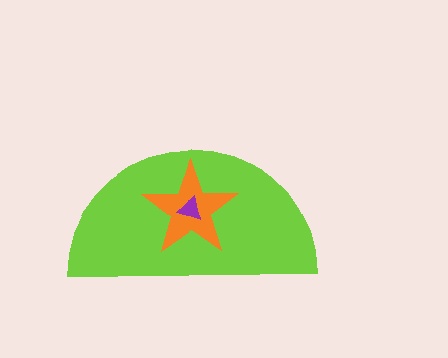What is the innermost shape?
The purple triangle.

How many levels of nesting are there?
3.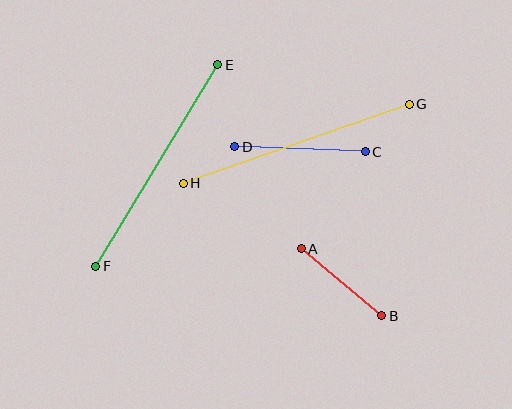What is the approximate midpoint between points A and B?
The midpoint is at approximately (341, 282) pixels.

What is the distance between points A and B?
The distance is approximately 105 pixels.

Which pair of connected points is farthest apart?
Points G and H are farthest apart.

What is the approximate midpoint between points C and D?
The midpoint is at approximately (300, 149) pixels.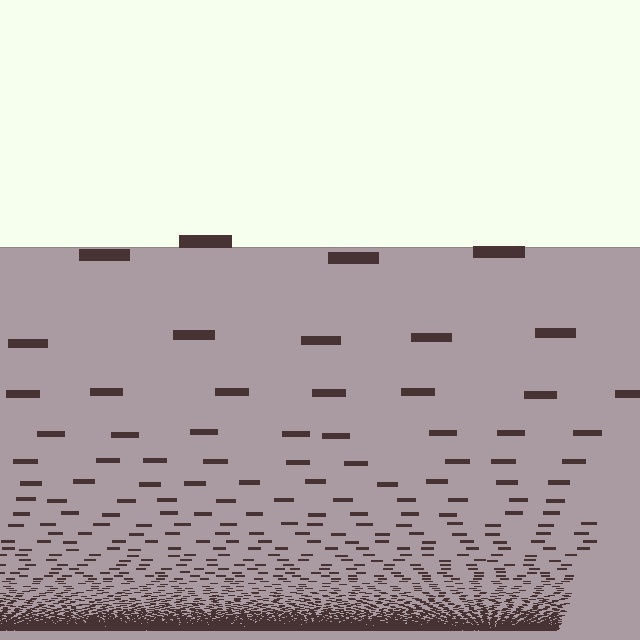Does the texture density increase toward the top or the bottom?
Density increases toward the bottom.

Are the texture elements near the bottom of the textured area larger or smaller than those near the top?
Smaller. The gradient is inverted — elements near the bottom are smaller and denser.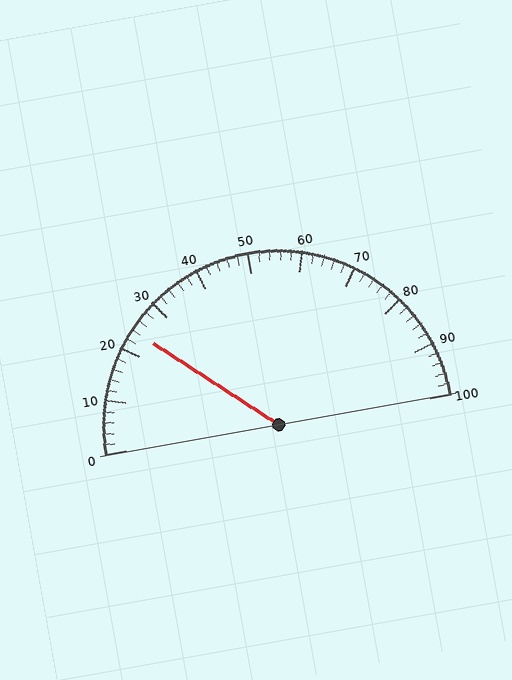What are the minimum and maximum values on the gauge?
The gauge ranges from 0 to 100.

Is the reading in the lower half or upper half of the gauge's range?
The reading is in the lower half of the range (0 to 100).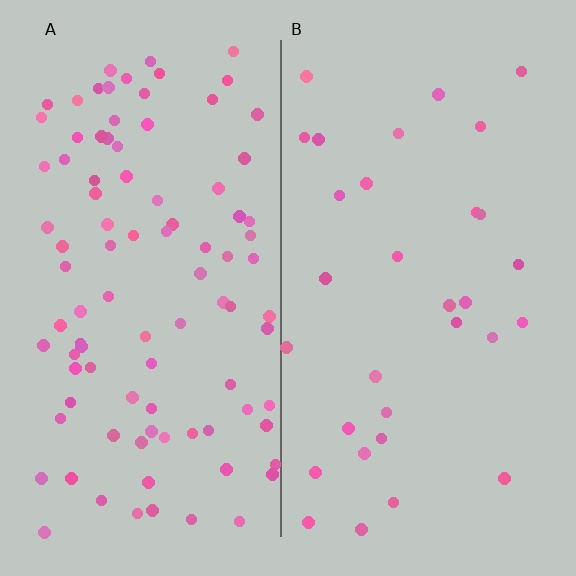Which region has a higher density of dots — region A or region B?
A (the left).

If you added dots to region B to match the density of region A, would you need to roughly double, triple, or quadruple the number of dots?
Approximately triple.